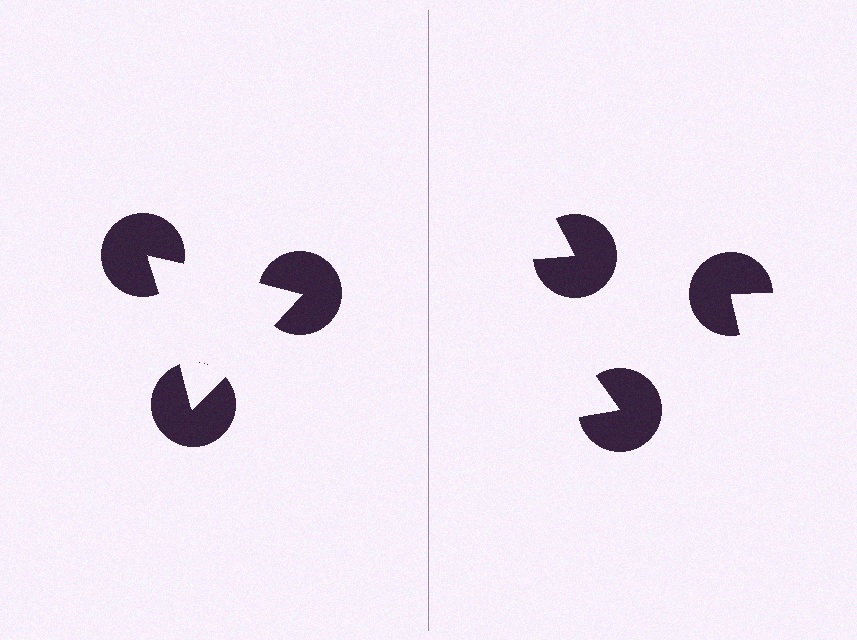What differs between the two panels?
The pac-man discs are positioned identically on both sides; only the wedge orientations differ. On the left they align to a triangle; on the right they are misaligned.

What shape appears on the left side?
An illusory triangle.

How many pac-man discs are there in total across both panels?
6 — 3 on each side.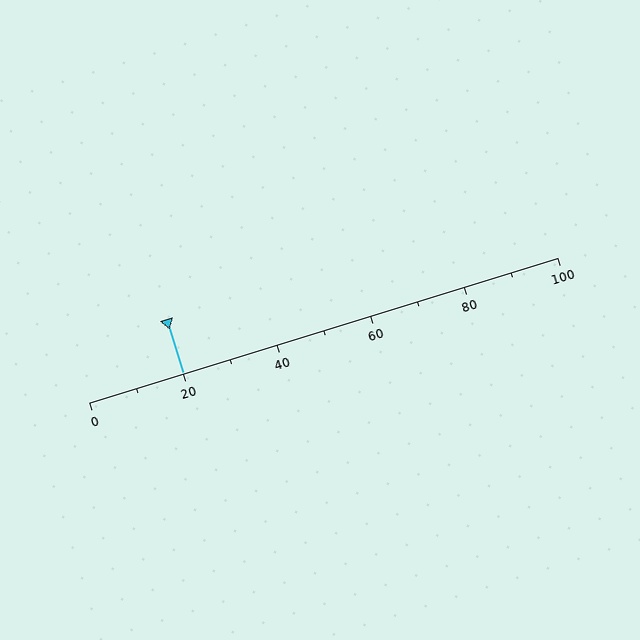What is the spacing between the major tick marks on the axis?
The major ticks are spaced 20 apart.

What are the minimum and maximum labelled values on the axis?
The axis runs from 0 to 100.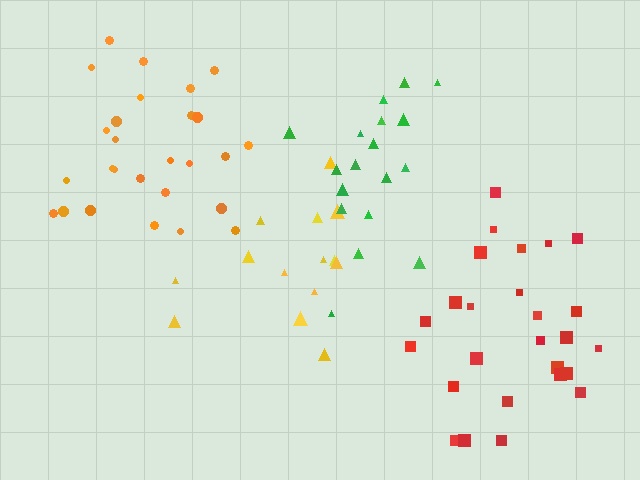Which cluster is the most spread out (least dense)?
Red.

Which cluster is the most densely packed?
Orange.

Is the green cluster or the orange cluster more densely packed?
Orange.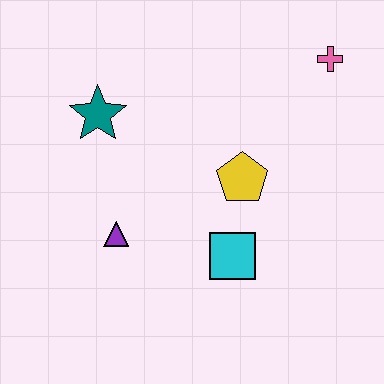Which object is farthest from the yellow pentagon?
The teal star is farthest from the yellow pentagon.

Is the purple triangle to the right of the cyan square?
No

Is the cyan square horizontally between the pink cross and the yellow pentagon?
No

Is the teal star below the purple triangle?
No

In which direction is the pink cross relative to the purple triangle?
The pink cross is to the right of the purple triangle.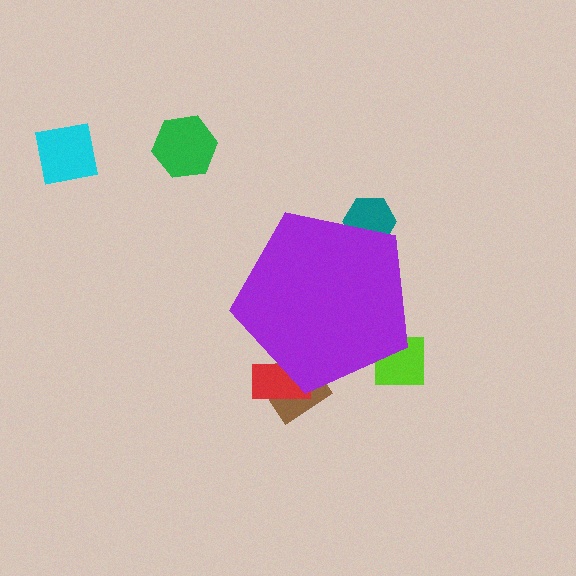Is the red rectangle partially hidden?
Yes, the red rectangle is partially hidden behind the purple pentagon.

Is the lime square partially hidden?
Yes, the lime square is partially hidden behind the purple pentagon.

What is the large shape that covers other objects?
A purple pentagon.